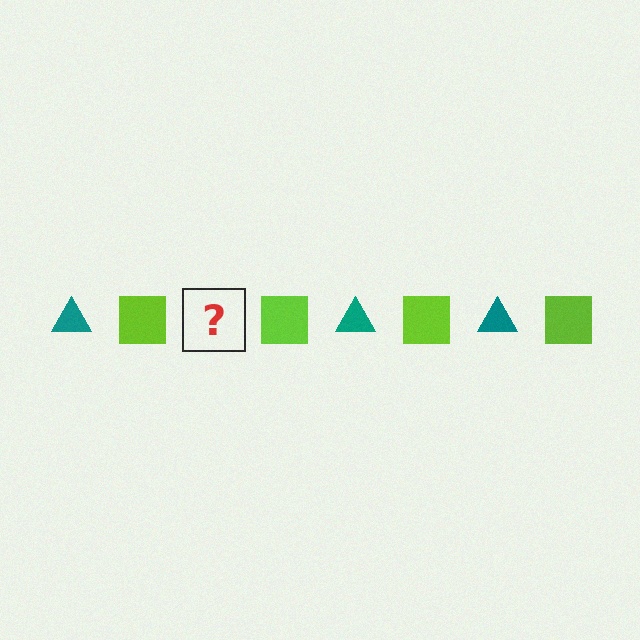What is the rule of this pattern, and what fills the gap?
The rule is that the pattern alternates between teal triangle and lime square. The gap should be filled with a teal triangle.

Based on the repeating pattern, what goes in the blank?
The blank should be a teal triangle.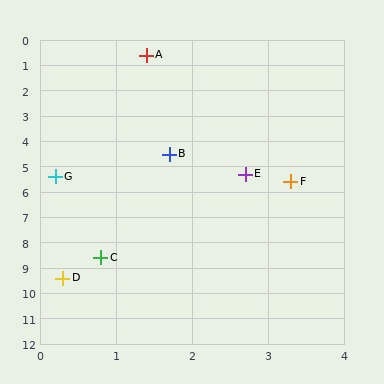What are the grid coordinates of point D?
Point D is at approximately (0.3, 9.4).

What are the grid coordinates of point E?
Point E is at approximately (2.7, 5.3).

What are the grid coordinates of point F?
Point F is at approximately (3.3, 5.6).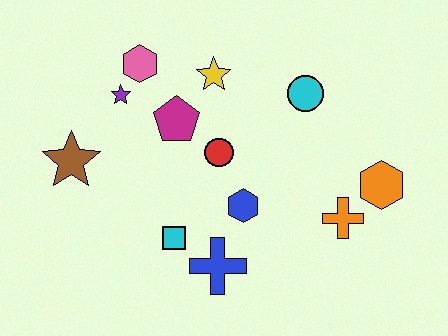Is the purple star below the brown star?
No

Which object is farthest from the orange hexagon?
The brown star is farthest from the orange hexagon.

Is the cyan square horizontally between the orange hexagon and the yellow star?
No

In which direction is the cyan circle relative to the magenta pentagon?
The cyan circle is to the right of the magenta pentagon.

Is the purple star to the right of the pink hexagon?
No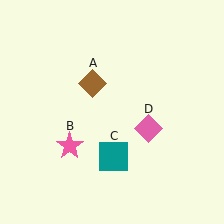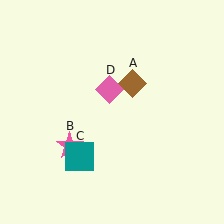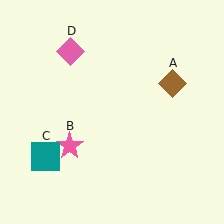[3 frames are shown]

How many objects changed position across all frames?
3 objects changed position: brown diamond (object A), teal square (object C), pink diamond (object D).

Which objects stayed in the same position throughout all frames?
Pink star (object B) remained stationary.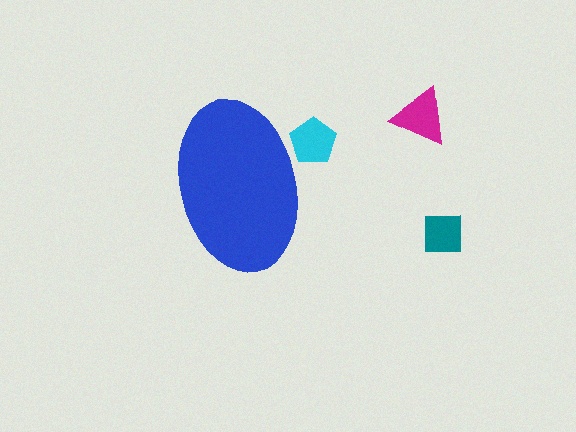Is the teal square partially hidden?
No, the teal square is fully visible.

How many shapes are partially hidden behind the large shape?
1 shape is partially hidden.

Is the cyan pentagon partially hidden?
Yes, the cyan pentagon is partially hidden behind the blue ellipse.